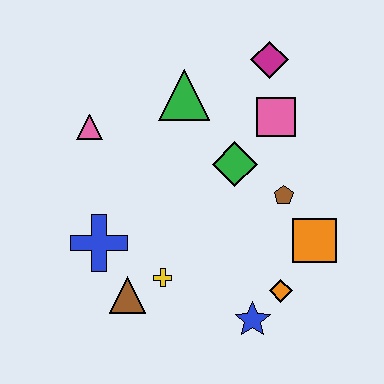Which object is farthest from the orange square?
The pink triangle is farthest from the orange square.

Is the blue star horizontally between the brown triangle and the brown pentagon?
Yes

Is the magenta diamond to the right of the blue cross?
Yes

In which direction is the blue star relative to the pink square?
The blue star is below the pink square.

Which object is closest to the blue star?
The orange diamond is closest to the blue star.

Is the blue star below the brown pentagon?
Yes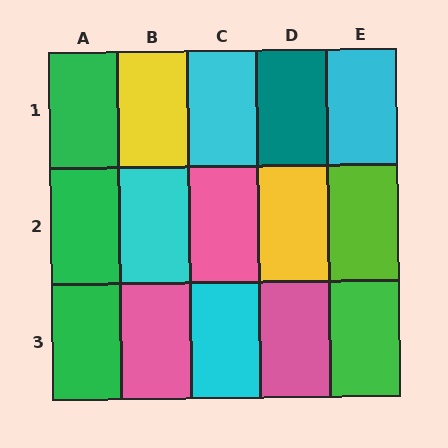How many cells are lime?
1 cell is lime.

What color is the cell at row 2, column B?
Cyan.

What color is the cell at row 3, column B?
Pink.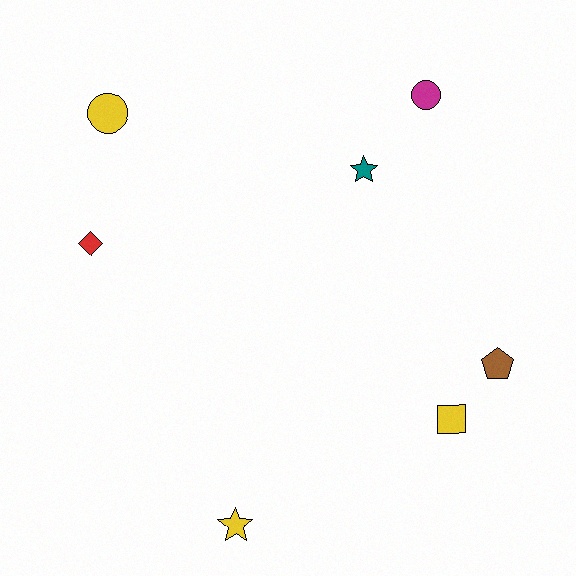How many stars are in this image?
There are 2 stars.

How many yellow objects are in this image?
There are 3 yellow objects.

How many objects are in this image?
There are 7 objects.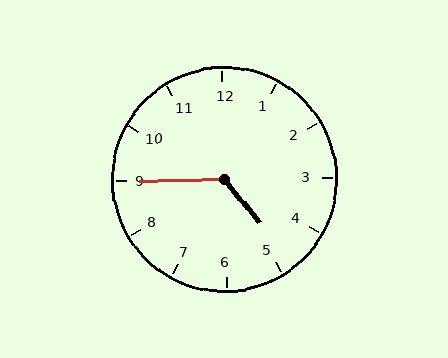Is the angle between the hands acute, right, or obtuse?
It is obtuse.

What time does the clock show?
4:45.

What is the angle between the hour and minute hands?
Approximately 128 degrees.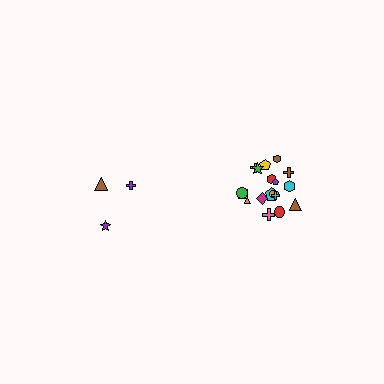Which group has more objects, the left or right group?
The right group.